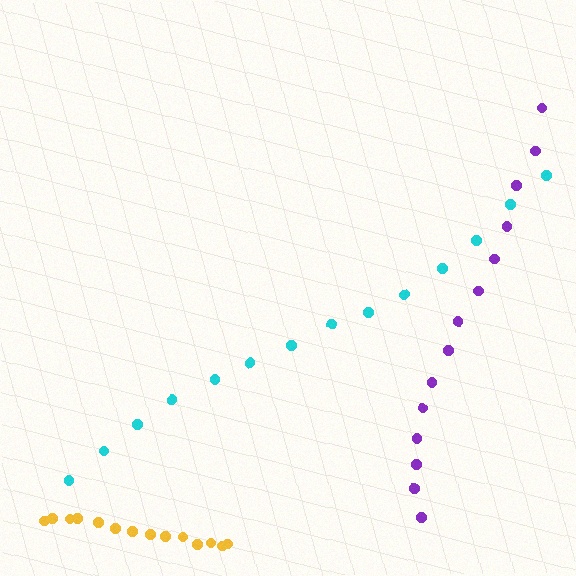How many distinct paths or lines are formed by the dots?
There are 3 distinct paths.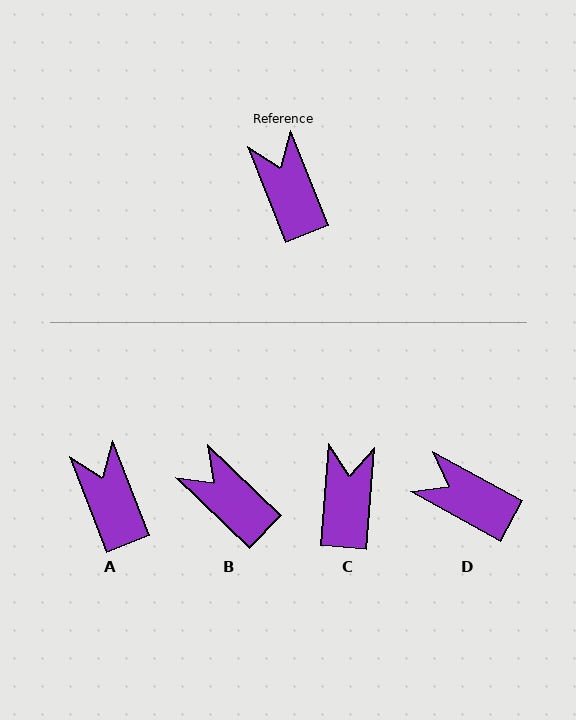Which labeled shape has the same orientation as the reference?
A.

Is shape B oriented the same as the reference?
No, it is off by about 25 degrees.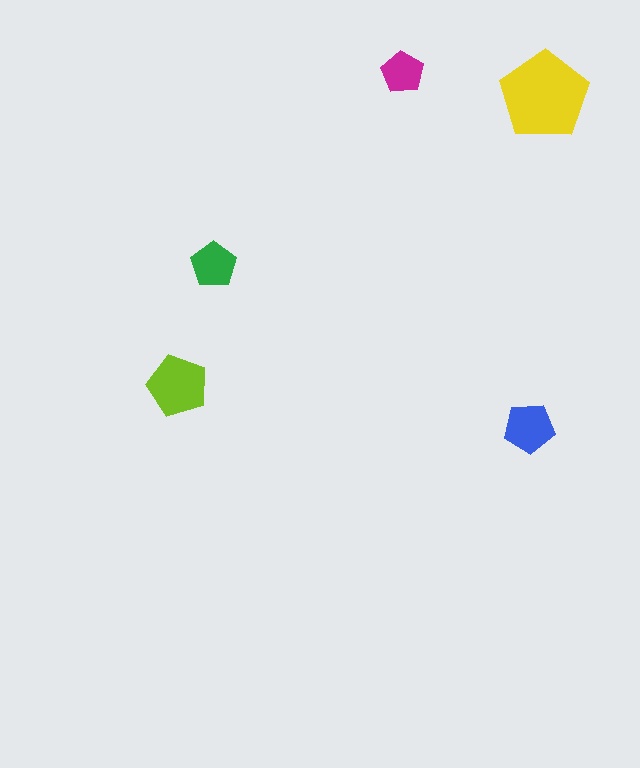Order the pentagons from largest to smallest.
the yellow one, the lime one, the blue one, the green one, the magenta one.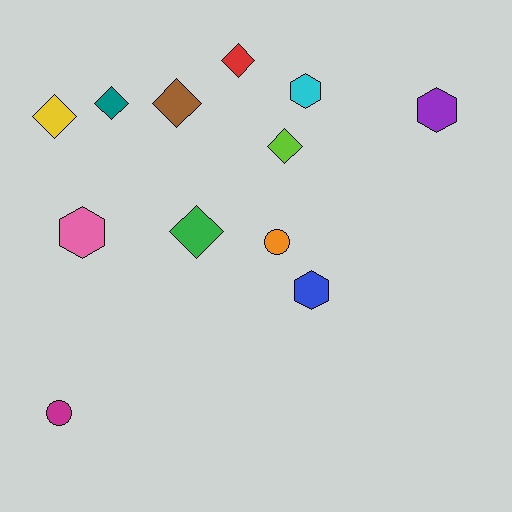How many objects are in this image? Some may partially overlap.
There are 12 objects.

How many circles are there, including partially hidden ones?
There are 2 circles.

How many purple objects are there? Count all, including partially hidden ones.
There is 1 purple object.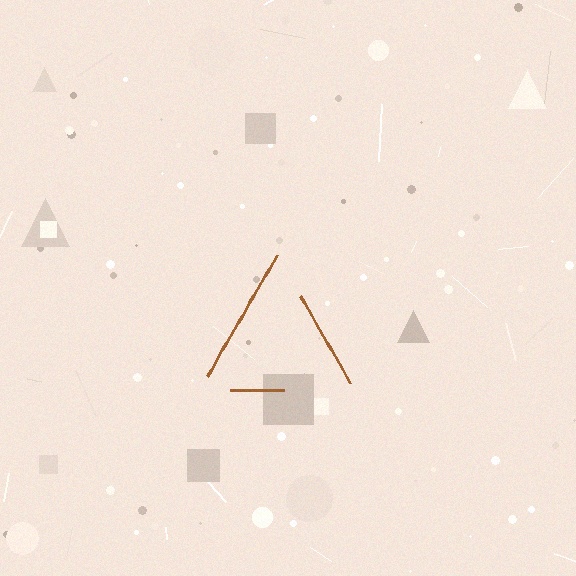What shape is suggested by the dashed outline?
The dashed outline suggests a triangle.